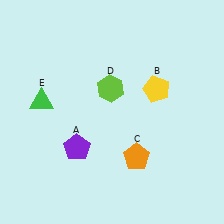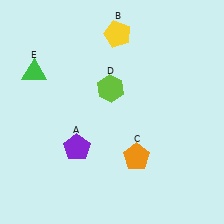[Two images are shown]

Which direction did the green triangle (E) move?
The green triangle (E) moved up.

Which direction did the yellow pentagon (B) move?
The yellow pentagon (B) moved up.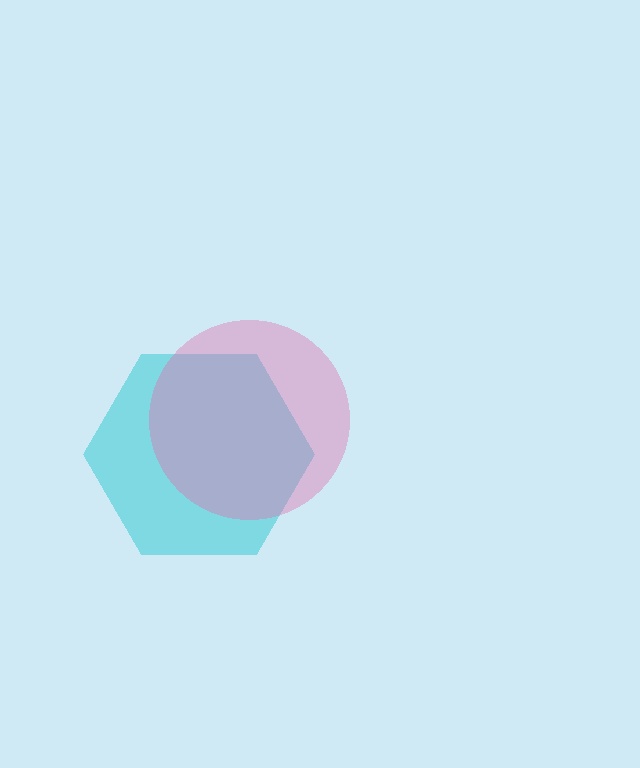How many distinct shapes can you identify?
There are 2 distinct shapes: a cyan hexagon, a pink circle.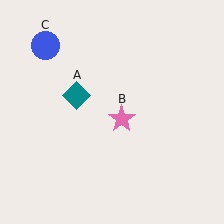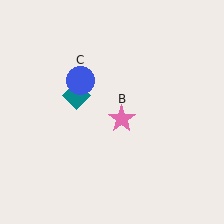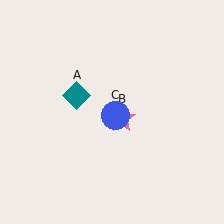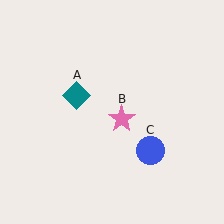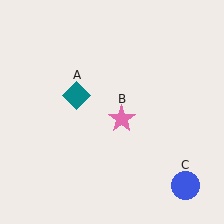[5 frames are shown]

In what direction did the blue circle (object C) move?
The blue circle (object C) moved down and to the right.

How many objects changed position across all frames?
1 object changed position: blue circle (object C).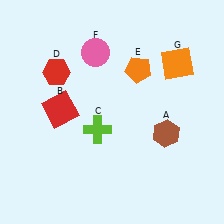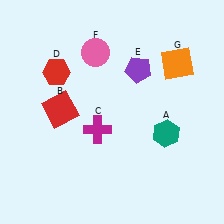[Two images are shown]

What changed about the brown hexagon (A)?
In Image 1, A is brown. In Image 2, it changed to teal.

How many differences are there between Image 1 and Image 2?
There are 3 differences between the two images.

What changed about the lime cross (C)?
In Image 1, C is lime. In Image 2, it changed to magenta.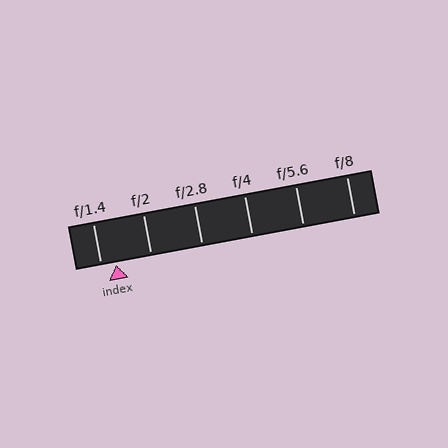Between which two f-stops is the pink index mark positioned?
The index mark is between f/1.4 and f/2.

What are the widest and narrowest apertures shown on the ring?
The widest aperture shown is f/1.4 and the narrowest is f/8.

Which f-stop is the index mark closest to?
The index mark is closest to f/1.4.